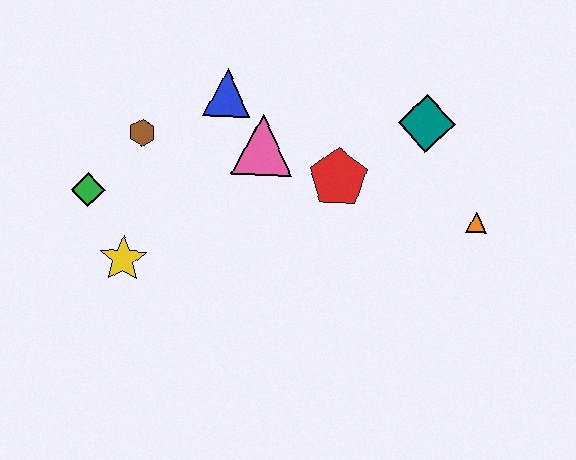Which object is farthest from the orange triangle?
The green diamond is farthest from the orange triangle.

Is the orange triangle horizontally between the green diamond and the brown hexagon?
No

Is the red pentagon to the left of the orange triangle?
Yes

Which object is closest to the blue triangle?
The pink triangle is closest to the blue triangle.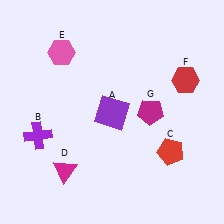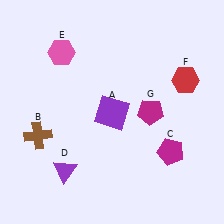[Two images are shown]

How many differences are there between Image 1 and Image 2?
There are 3 differences between the two images.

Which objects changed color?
B changed from purple to brown. C changed from red to magenta. D changed from magenta to purple.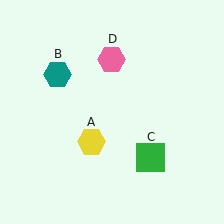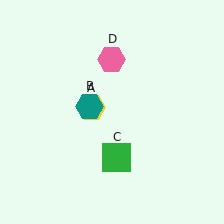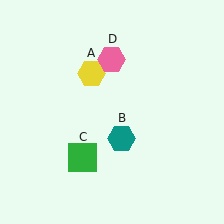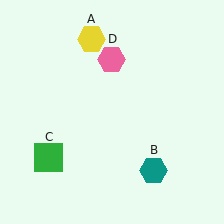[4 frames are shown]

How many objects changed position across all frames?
3 objects changed position: yellow hexagon (object A), teal hexagon (object B), green square (object C).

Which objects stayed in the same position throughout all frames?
Pink hexagon (object D) remained stationary.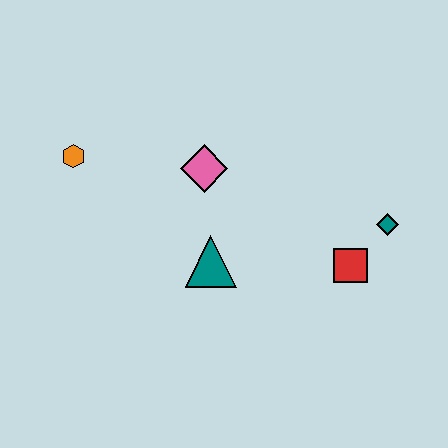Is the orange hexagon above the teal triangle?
Yes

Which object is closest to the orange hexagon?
The pink diamond is closest to the orange hexagon.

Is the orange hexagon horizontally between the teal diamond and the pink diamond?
No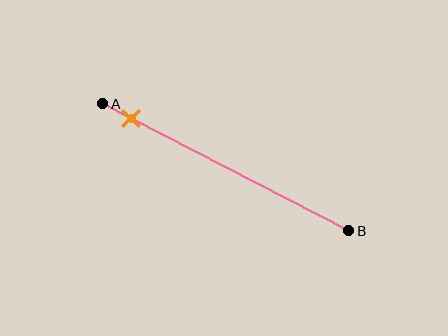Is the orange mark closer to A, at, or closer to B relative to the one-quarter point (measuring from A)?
The orange mark is closer to point A than the one-quarter point of segment AB.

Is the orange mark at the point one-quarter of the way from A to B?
No, the mark is at about 10% from A, not at the 25% one-quarter point.